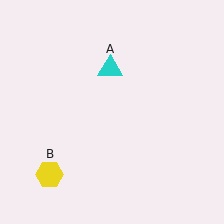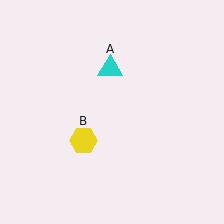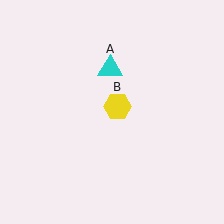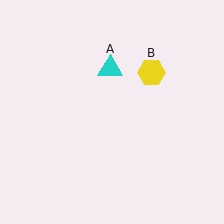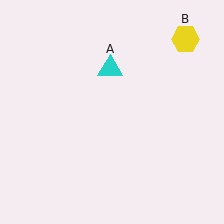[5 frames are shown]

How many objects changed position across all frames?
1 object changed position: yellow hexagon (object B).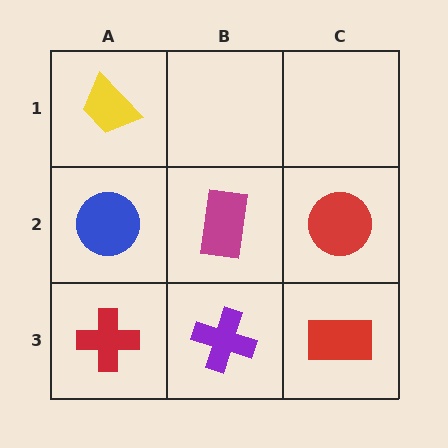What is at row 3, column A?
A red cross.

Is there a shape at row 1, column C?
No, that cell is empty.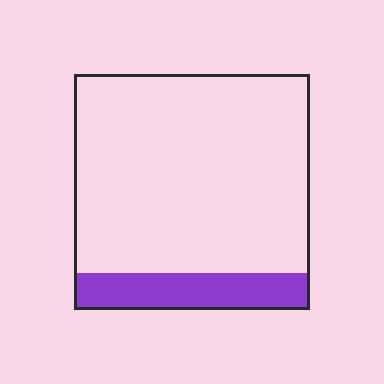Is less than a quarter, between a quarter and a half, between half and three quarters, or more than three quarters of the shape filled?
Less than a quarter.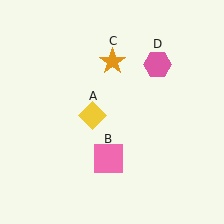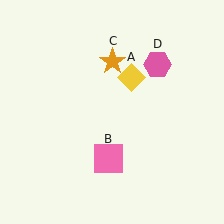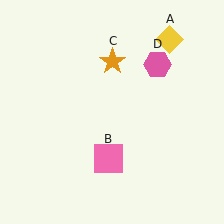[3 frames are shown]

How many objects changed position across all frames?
1 object changed position: yellow diamond (object A).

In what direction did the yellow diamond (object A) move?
The yellow diamond (object A) moved up and to the right.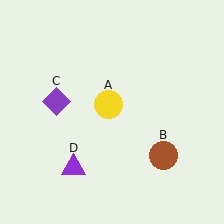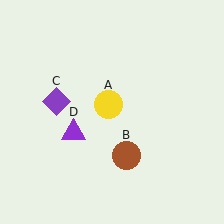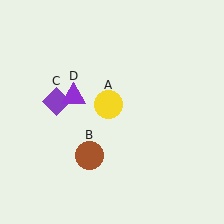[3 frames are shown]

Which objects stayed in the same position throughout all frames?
Yellow circle (object A) and purple diamond (object C) remained stationary.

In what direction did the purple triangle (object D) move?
The purple triangle (object D) moved up.